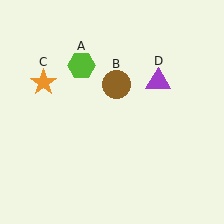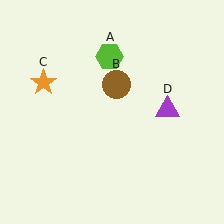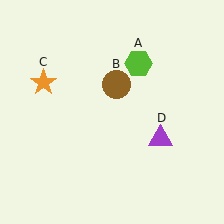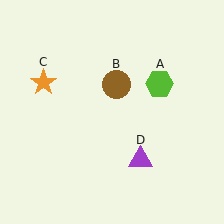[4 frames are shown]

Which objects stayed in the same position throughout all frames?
Brown circle (object B) and orange star (object C) remained stationary.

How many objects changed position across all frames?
2 objects changed position: lime hexagon (object A), purple triangle (object D).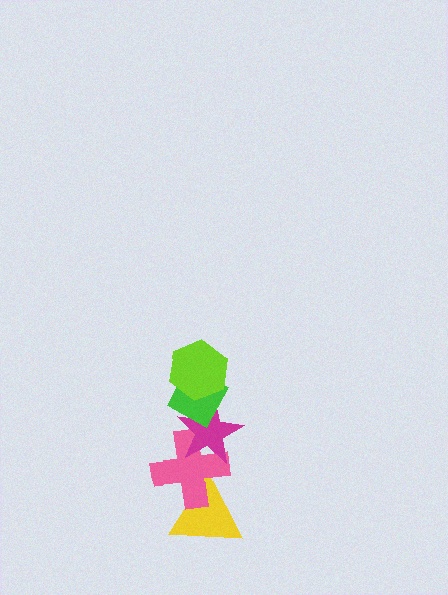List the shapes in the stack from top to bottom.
From top to bottom: the lime hexagon, the green diamond, the magenta star, the pink cross, the yellow triangle.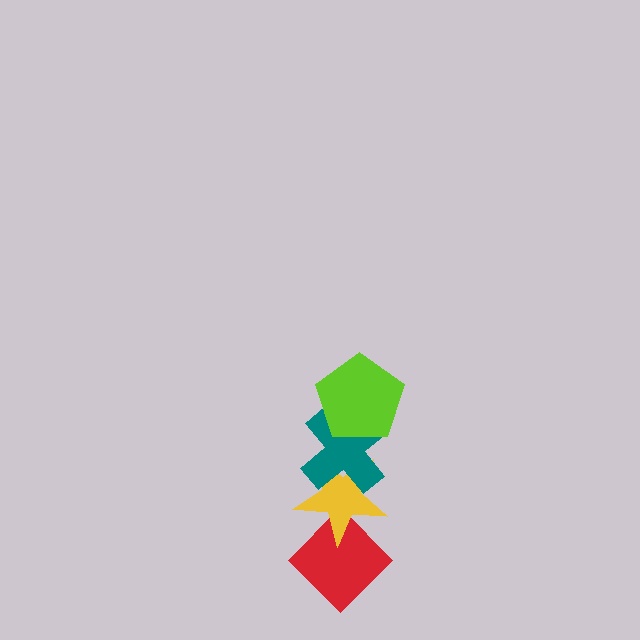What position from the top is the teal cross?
The teal cross is 2nd from the top.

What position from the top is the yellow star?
The yellow star is 3rd from the top.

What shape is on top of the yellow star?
The teal cross is on top of the yellow star.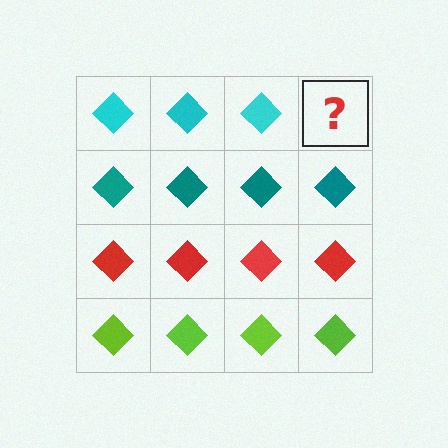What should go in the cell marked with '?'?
The missing cell should contain a cyan diamond.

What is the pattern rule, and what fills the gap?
The rule is that each row has a consistent color. The gap should be filled with a cyan diamond.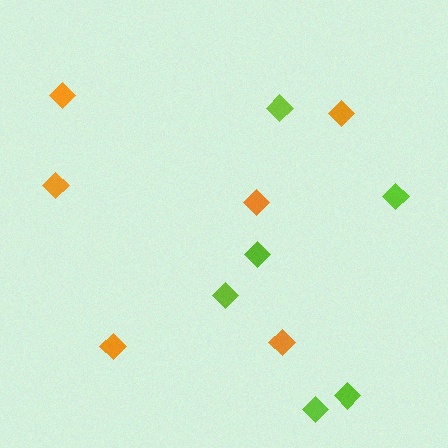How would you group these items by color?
There are 2 groups: one group of lime diamonds (6) and one group of orange diamonds (6).